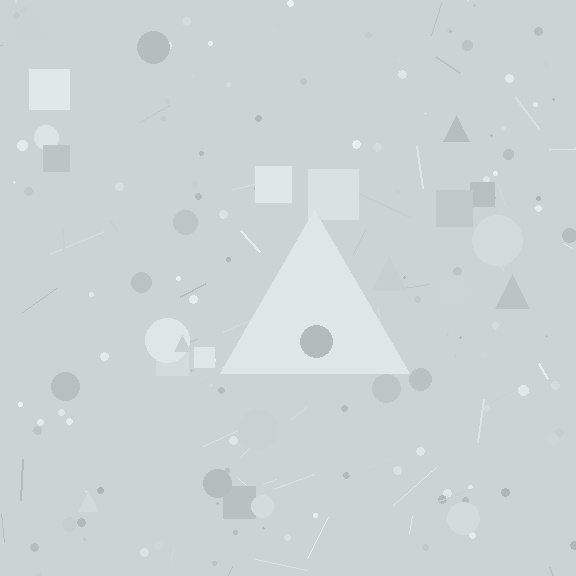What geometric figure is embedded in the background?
A triangle is embedded in the background.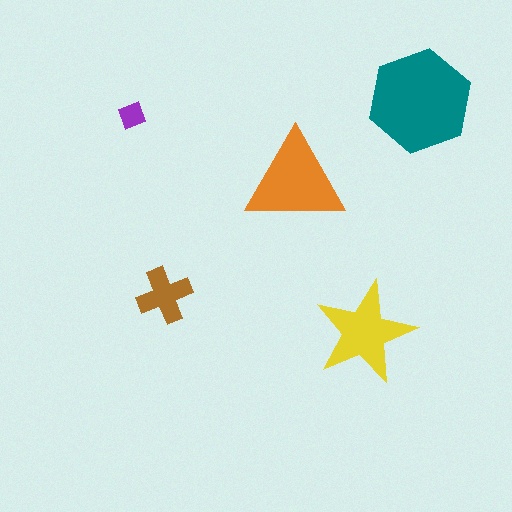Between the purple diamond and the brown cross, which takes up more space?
The brown cross.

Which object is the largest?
The teal hexagon.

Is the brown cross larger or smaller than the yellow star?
Smaller.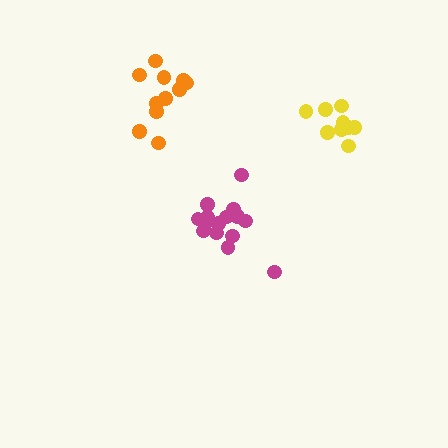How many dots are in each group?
Group 1: 15 dots, Group 2: 10 dots, Group 3: 12 dots (37 total).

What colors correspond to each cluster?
The clusters are colored: magenta, yellow, orange.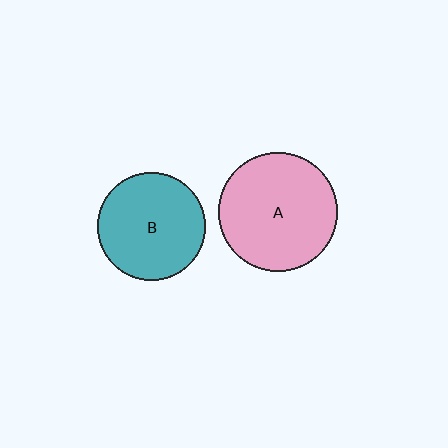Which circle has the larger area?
Circle A (pink).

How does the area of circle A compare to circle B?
Approximately 1.2 times.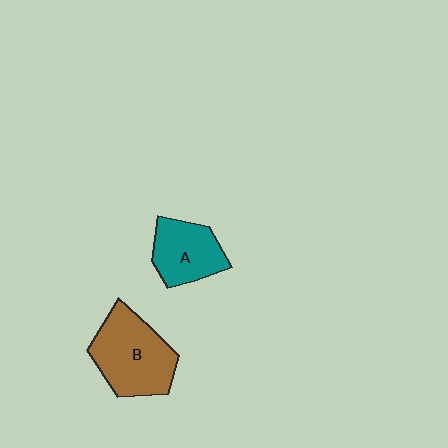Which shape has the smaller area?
Shape A (teal).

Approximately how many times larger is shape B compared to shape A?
Approximately 1.5 times.